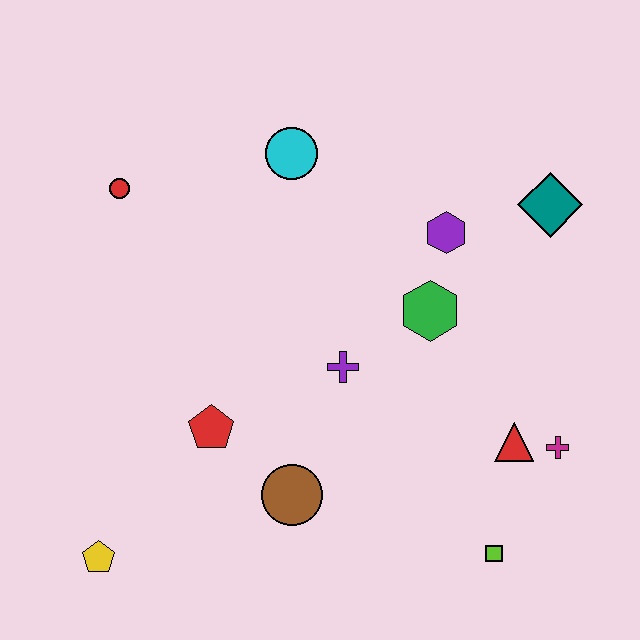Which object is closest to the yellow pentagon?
The red pentagon is closest to the yellow pentagon.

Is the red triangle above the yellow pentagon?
Yes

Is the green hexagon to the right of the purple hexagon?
No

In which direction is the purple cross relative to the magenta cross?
The purple cross is to the left of the magenta cross.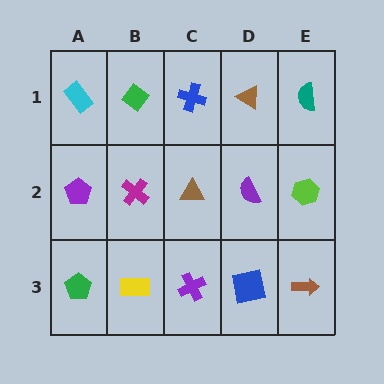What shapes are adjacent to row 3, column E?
A lime hexagon (row 2, column E), a blue square (row 3, column D).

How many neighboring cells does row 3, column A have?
2.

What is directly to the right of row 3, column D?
A brown arrow.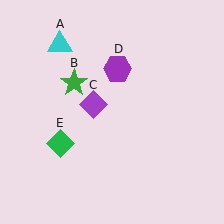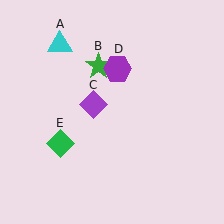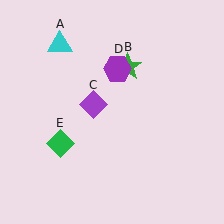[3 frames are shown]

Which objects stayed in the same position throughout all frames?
Cyan triangle (object A) and purple diamond (object C) and purple hexagon (object D) and green diamond (object E) remained stationary.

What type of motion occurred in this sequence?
The green star (object B) rotated clockwise around the center of the scene.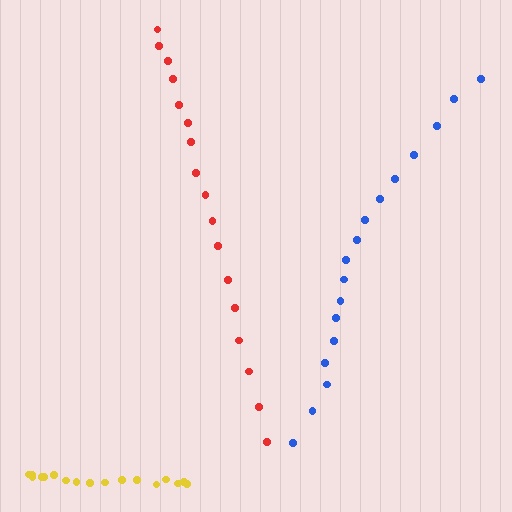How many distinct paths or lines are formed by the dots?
There are 3 distinct paths.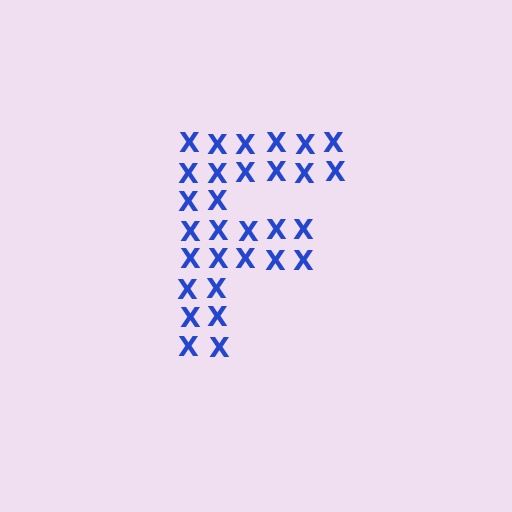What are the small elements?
The small elements are letter X's.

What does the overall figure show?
The overall figure shows the letter F.